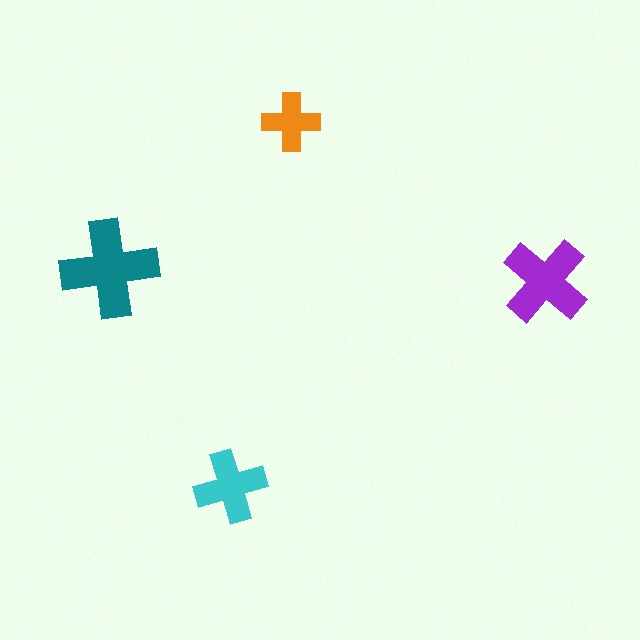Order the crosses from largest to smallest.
the teal one, the purple one, the cyan one, the orange one.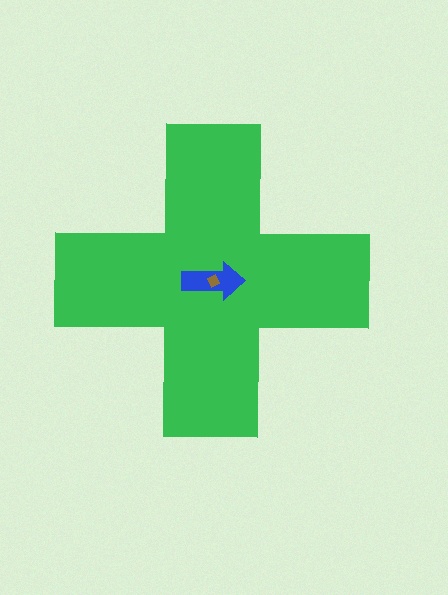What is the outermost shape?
The green cross.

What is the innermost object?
The brown diamond.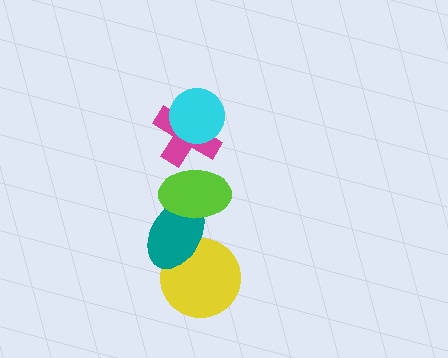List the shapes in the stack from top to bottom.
From top to bottom: the cyan circle, the magenta cross, the lime ellipse, the teal ellipse, the yellow circle.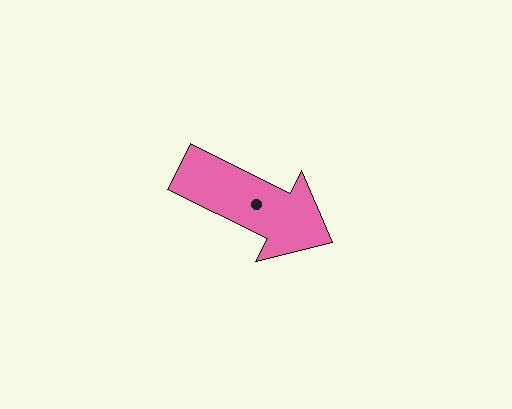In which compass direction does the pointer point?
Southeast.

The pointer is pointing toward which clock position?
Roughly 4 o'clock.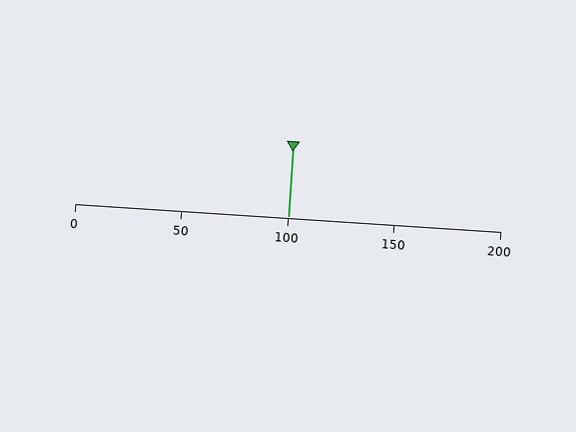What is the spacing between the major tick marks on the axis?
The major ticks are spaced 50 apart.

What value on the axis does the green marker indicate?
The marker indicates approximately 100.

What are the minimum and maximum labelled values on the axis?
The axis runs from 0 to 200.